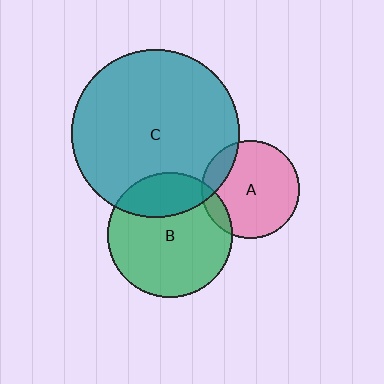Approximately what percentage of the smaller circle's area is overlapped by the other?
Approximately 15%.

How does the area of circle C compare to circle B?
Approximately 1.8 times.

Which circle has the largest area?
Circle C (teal).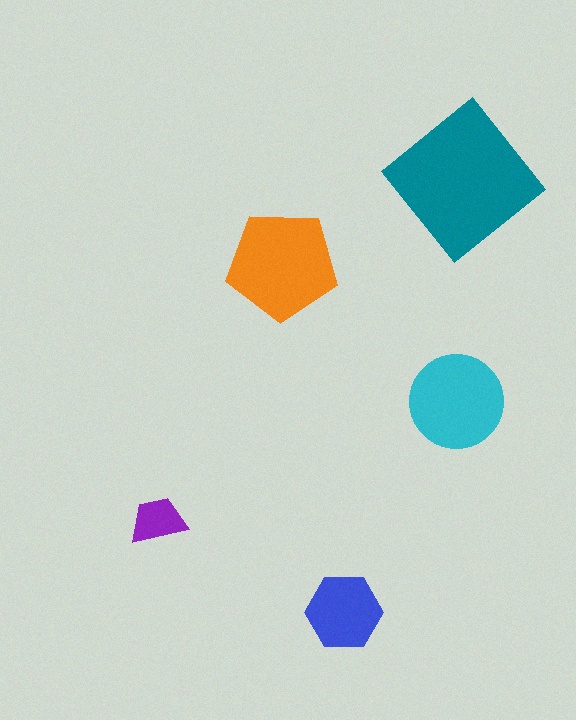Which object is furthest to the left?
The purple trapezoid is leftmost.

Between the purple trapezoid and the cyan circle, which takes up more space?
The cyan circle.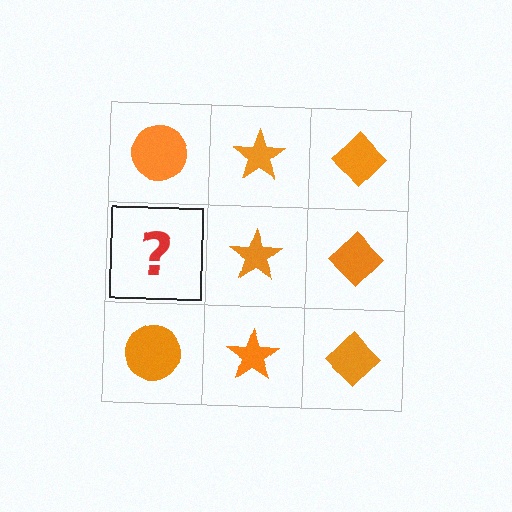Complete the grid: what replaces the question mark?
The question mark should be replaced with an orange circle.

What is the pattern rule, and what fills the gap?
The rule is that each column has a consistent shape. The gap should be filled with an orange circle.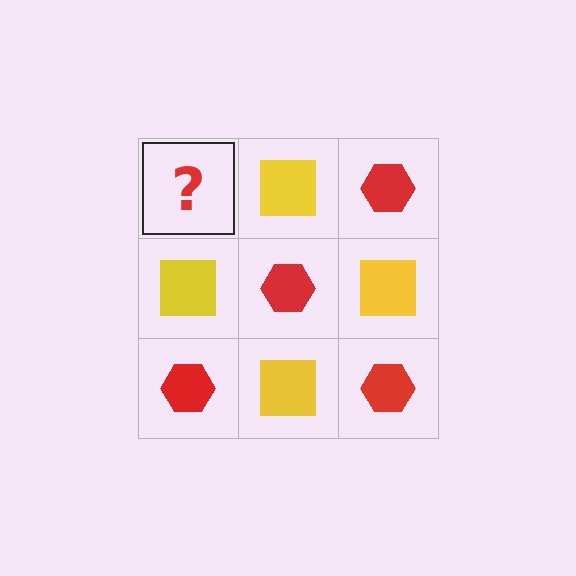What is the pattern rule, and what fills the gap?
The rule is that it alternates red hexagon and yellow square in a checkerboard pattern. The gap should be filled with a red hexagon.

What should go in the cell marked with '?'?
The missing cell should contain a red hexagon.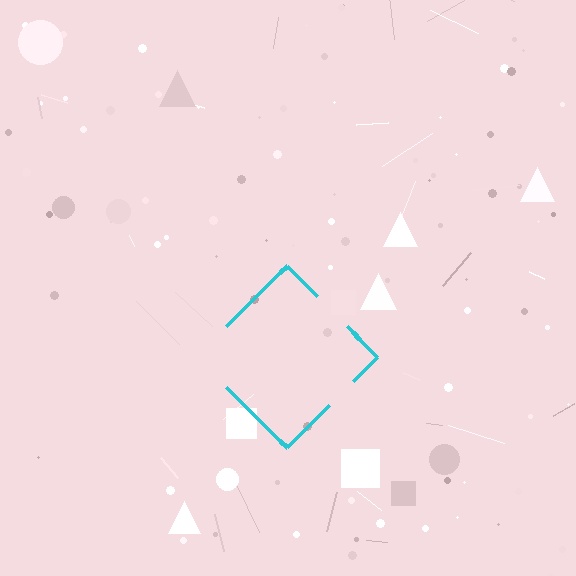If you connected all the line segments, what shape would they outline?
They would outline a diamond.